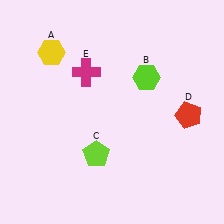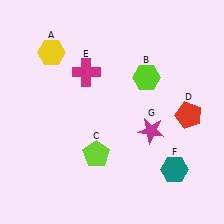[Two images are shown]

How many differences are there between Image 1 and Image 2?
There are 2 differences between the two images.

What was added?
A teal hexagon (F), a magenta star (G) were added in Image 2.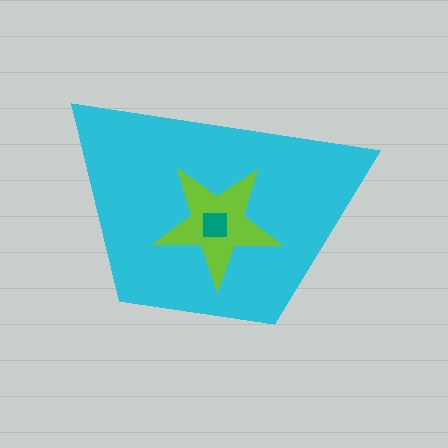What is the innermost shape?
The teal square.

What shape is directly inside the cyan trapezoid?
The lime star.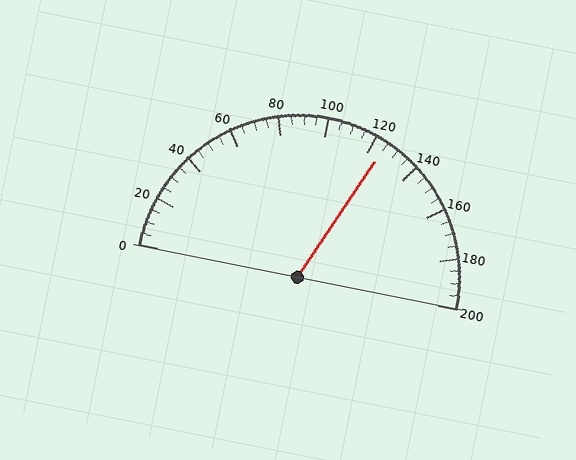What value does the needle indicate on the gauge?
The needle indicates approximately 125.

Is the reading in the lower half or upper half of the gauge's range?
The reading is in the upper half of the range (0 to 200).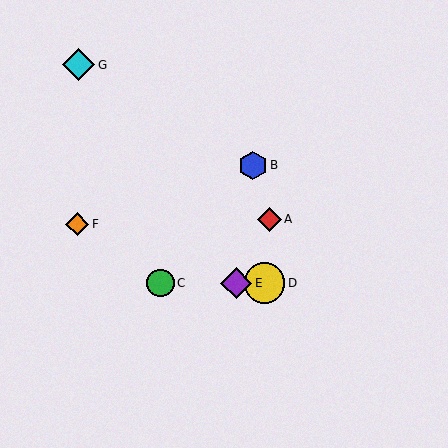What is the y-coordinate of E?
Object E is at y≈283.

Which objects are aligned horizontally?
Objects C, D, E are aligned horizontally.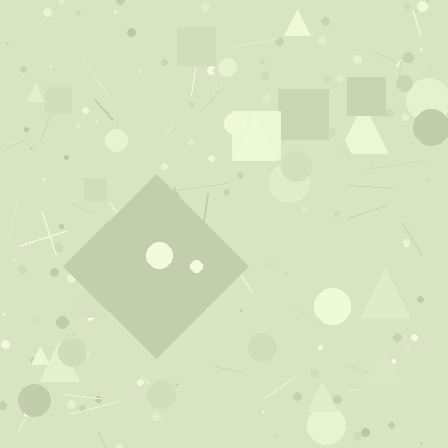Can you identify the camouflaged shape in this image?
The camouflaged shape is a diamond.